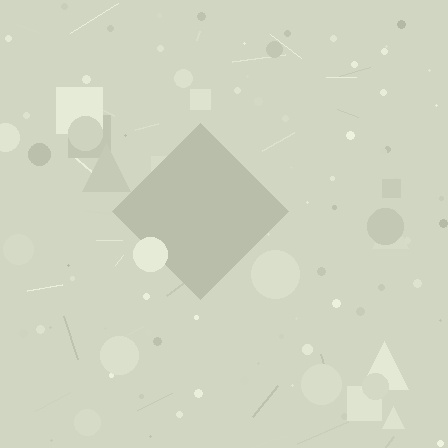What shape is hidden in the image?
A diamond is hidden in the image.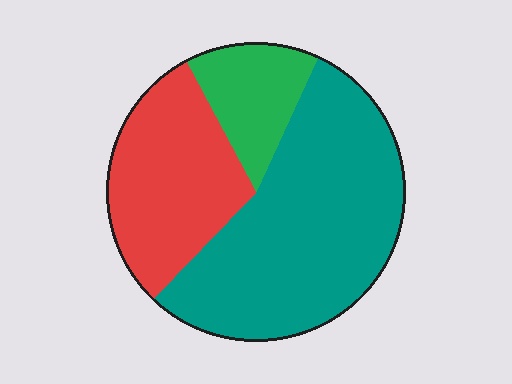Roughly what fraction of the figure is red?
Red covers roughly 30% of the figure.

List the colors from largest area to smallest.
From largest to smallest: teal, red, green.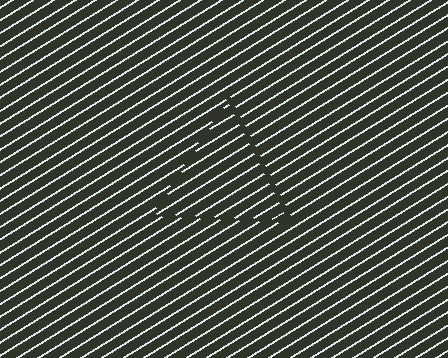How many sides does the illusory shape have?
3 sides — the line-ends trace a triangle.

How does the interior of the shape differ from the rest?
The interior of the shape contains the same grating, shifted by half a period — the contour is defined by the phase discontinuity where line-ends from the inner and outer gratings abut.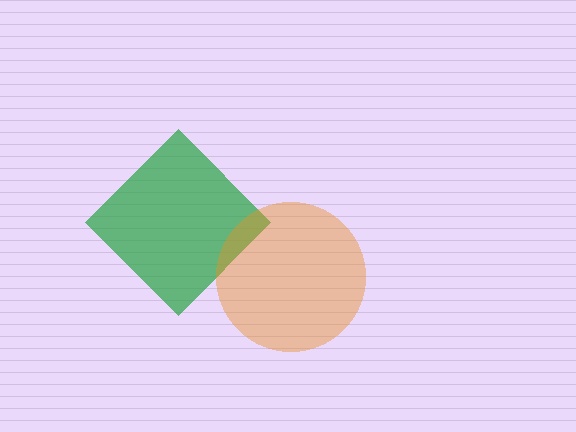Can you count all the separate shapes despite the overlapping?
Yes, there are 2 separate shapes.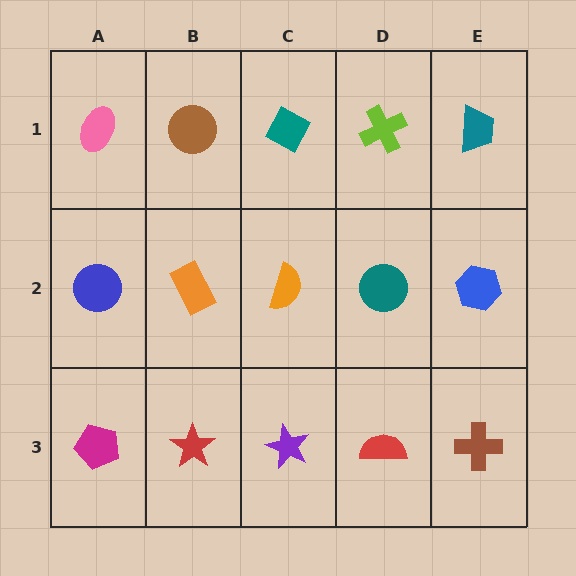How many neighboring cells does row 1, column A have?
2.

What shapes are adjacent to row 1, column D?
A teal circle (row 2, column D), a teal diamond (row 1, column C), a teal trapezoid (row 1, column E).